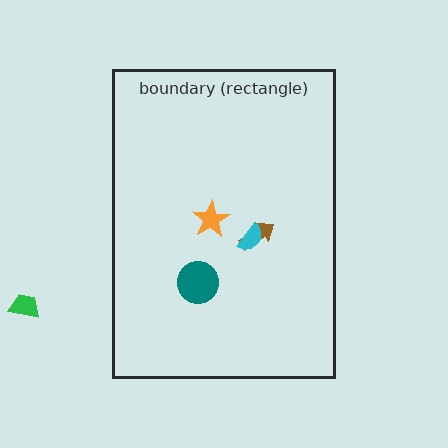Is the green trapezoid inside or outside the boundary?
Outside.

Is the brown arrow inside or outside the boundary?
Inside.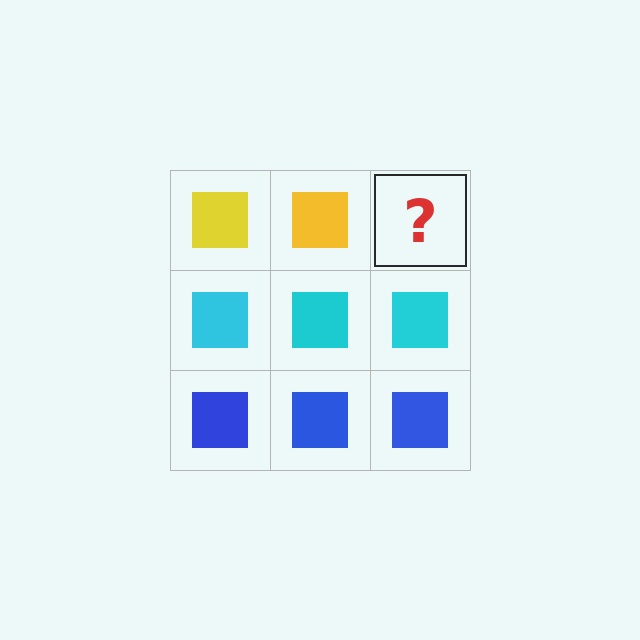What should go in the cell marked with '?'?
The missing cell should contain a yellow square.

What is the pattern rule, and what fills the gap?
The rule is that each row has a consistent color. The gap should be filled with a yellow square.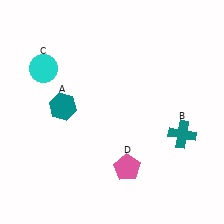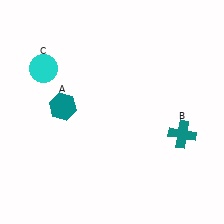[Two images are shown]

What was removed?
The pink pentagon (D) was removed in Image 2.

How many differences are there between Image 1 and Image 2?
There is 1 difference between the two images.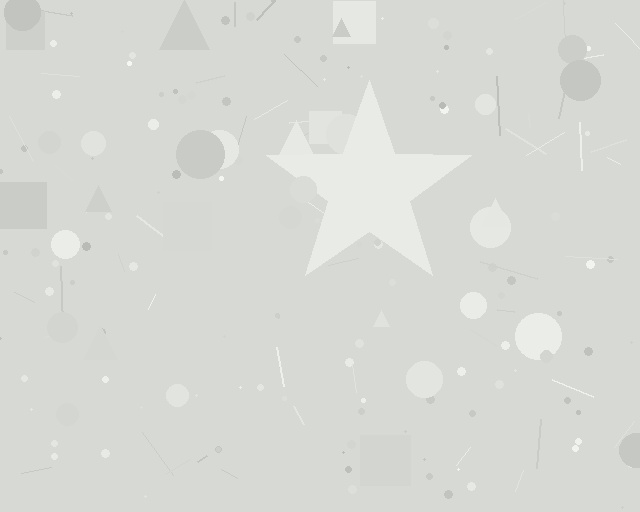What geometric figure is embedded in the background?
A star is embedded in the background.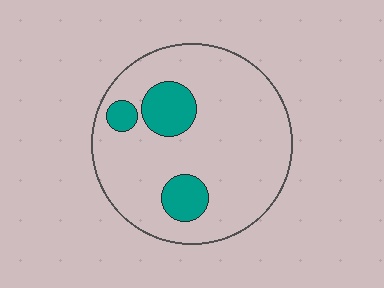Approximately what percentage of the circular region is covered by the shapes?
Approximately 15%.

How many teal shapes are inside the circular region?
3.